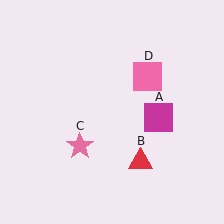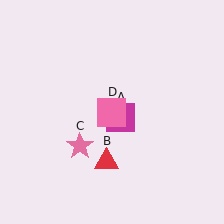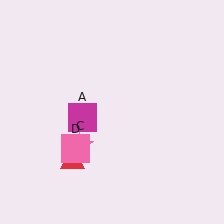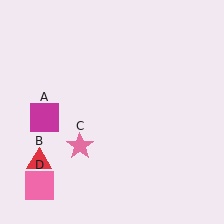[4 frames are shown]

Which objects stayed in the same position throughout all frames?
Pink star (object C) remained stationary.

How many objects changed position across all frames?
3 objects changed position: magenta square (object A), red triangle (object B), pink square (object D).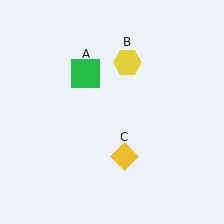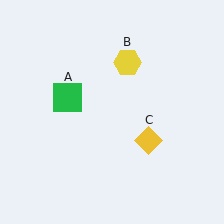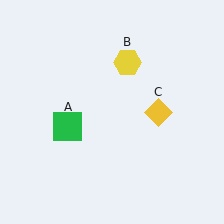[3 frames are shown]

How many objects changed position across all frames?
2 objects changed position: green square (object A), yellow diamond (object C).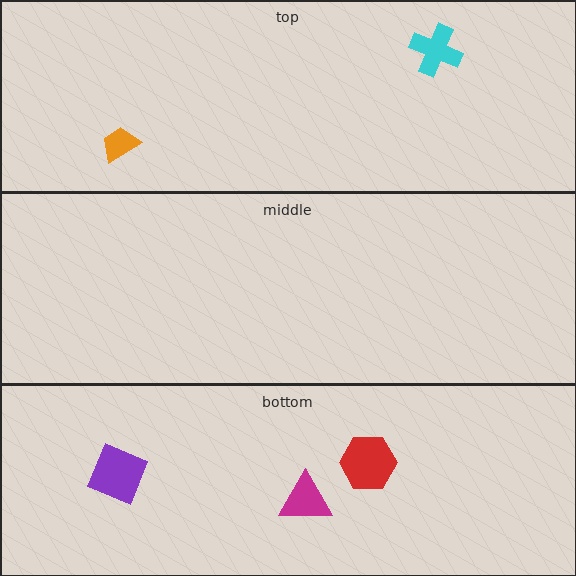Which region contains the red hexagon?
The bottom region.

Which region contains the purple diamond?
The bottom region.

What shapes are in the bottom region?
The purple diamond, the red hexagon, the magenta triangle.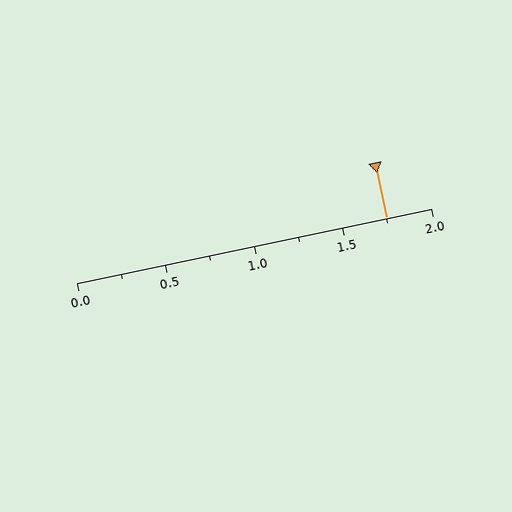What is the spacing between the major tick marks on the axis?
The major ticks are spaced 0.5 apart.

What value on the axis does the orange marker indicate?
The marker indicates approximately 1.75.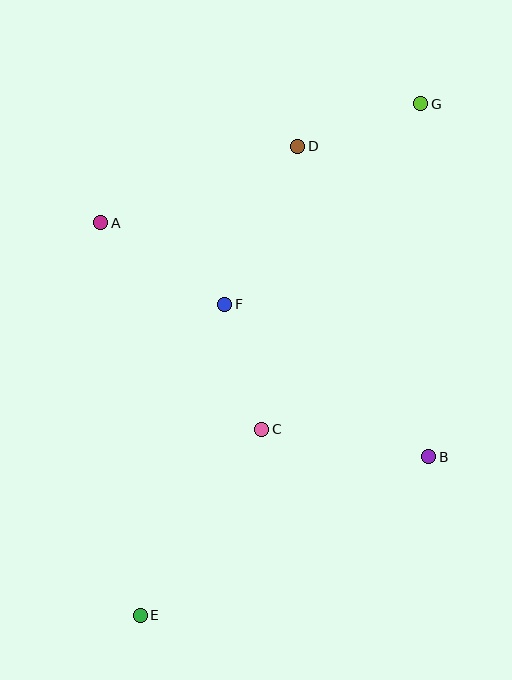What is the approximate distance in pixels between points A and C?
The distance between A and C is approximately 262 pixels.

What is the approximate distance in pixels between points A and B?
The distance between A and B is approximately 403 pixels.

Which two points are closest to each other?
Points D and G are closest to each other.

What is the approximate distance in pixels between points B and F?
The distance between B and F is approximately 255 pixels.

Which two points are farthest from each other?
Points E and G are farthest from each other.